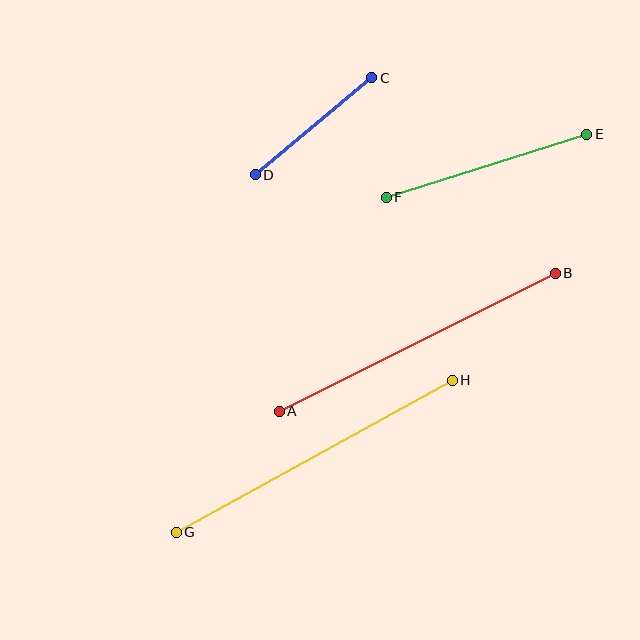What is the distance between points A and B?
The distance is approximately 309 pixels.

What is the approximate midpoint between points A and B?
The midpoint is at approximately (417, 342) pixels.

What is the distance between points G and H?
The distance is approximately 315 pixels.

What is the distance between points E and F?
The distance is approximately 210 pixels.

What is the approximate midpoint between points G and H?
The midpoint is at approximately (314, 456) pixels.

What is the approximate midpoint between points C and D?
The midpoint is at approximately (314, 126) pixels.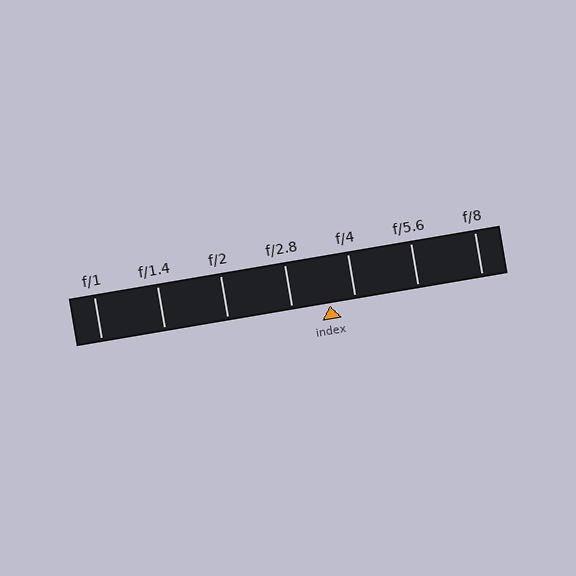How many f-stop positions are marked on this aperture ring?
There are 7 f-stop positions marked.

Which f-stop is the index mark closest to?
The index mark is closest to f/4.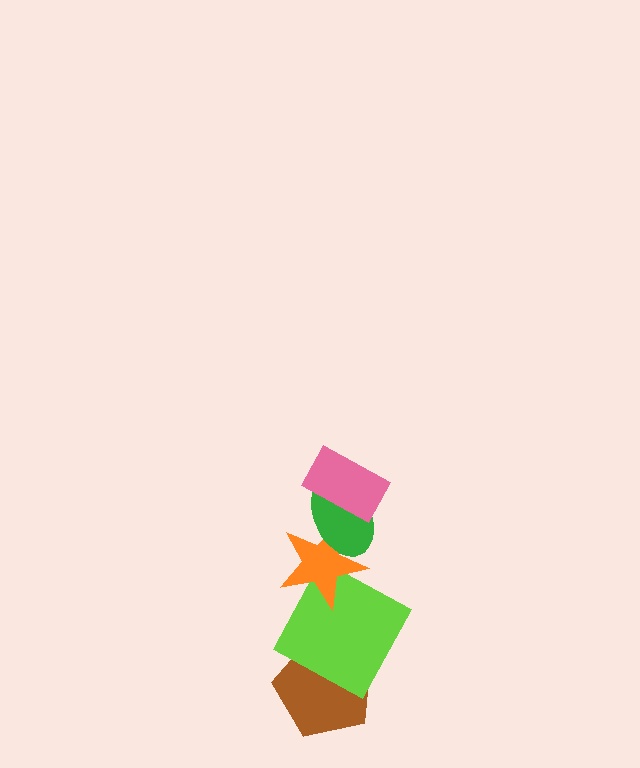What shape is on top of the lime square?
The orange star is on top of the lime square.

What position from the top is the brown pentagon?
The brown pentagon is 5th from the top.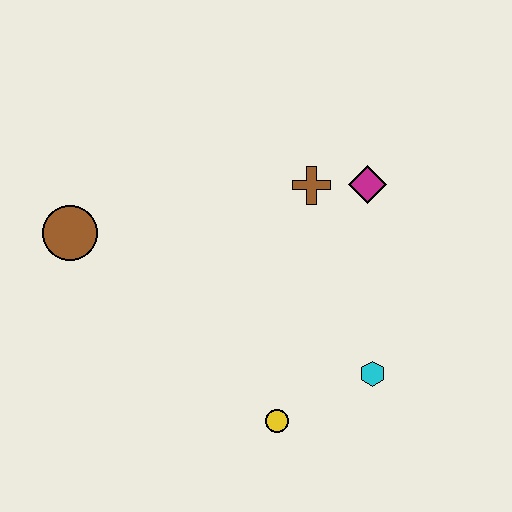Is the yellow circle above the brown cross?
No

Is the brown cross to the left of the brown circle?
No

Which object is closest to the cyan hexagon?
The yellow circle is closest to the cyan hexagon.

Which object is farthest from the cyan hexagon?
The brown circle is farthest from the cyan hexagon.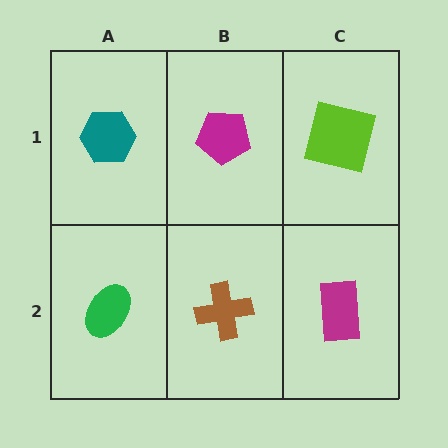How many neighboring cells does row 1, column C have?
2.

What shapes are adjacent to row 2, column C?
A lime square (row 1, column C), a brown cross (row 2, column B).